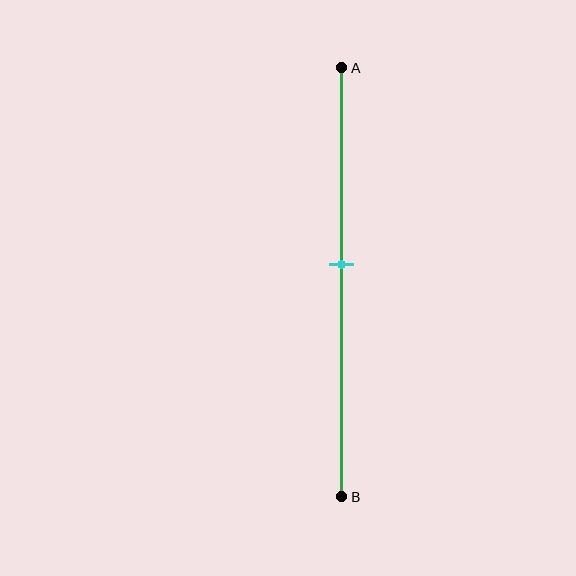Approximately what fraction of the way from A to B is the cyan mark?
The cyan mark is approximately 45% of the way from A to B.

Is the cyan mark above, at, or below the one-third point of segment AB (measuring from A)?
The cyan mark is below the one-third point of segment AB.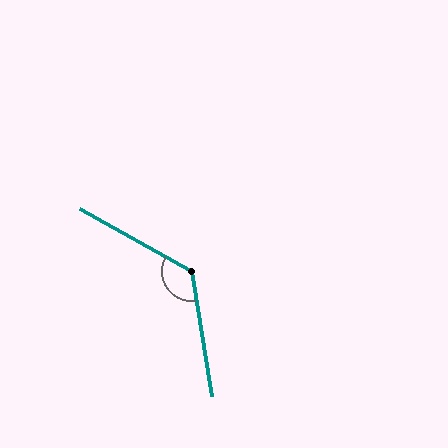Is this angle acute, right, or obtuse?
It is obtuse.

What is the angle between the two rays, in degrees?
Approximately 128 degrees.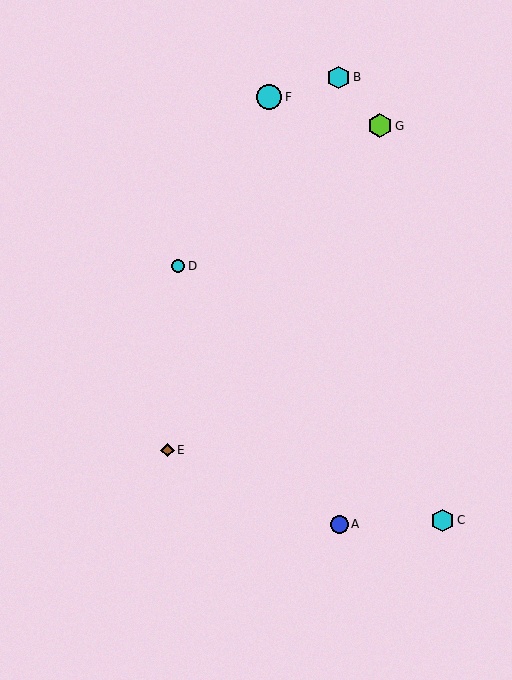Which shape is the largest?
The cyan circle (labeled F) is the largest.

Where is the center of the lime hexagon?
The center of the lime hexagon is at (380, 126).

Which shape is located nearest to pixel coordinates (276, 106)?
The cyan circle (labeled F) at (269, 97) is nearest to that location.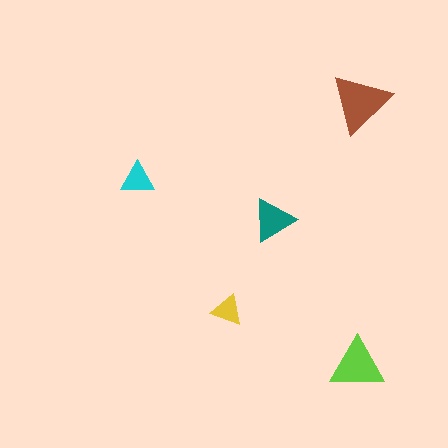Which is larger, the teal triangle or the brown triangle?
The brown one.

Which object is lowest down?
The lime triangle is bottommost.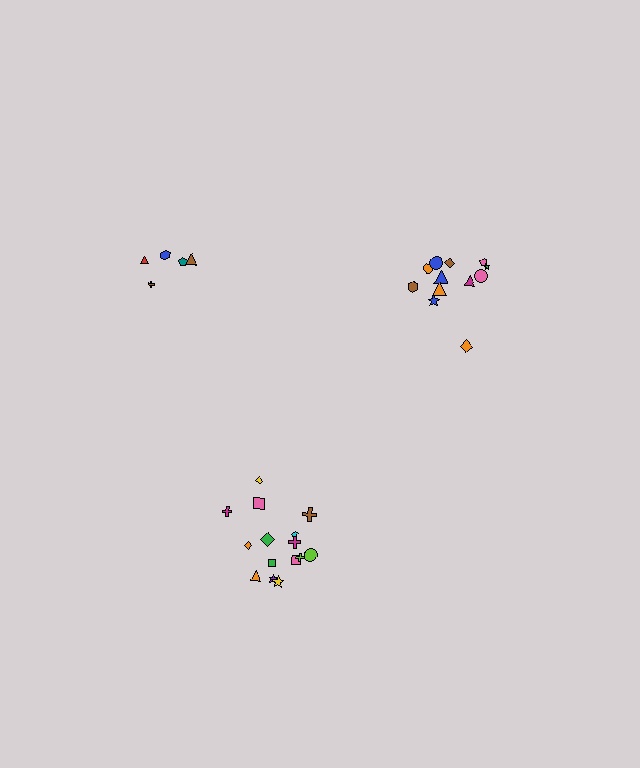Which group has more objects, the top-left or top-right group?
The top-right group.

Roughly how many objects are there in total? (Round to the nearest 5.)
Roughly 30 objects in total.